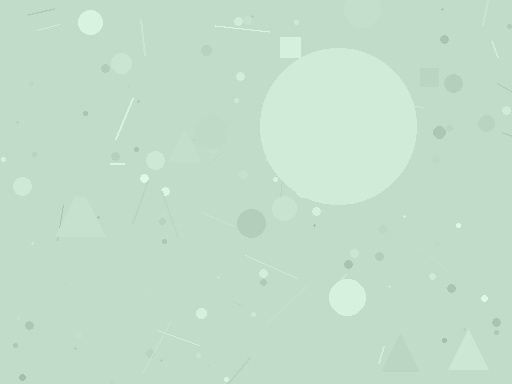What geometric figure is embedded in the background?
A circle is embedded in the background.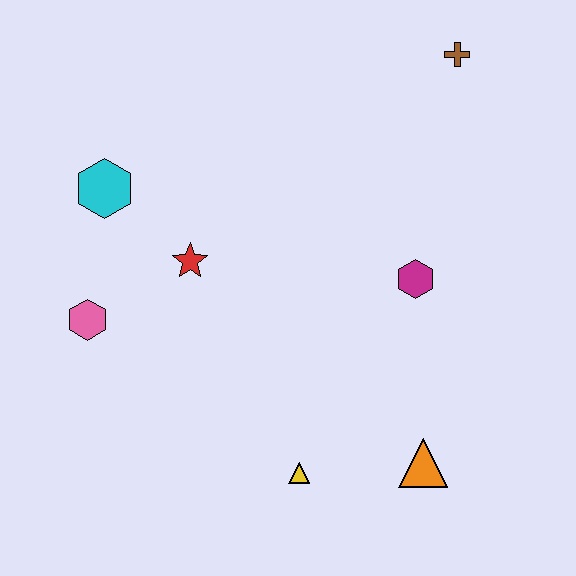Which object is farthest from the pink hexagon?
The brown cross is farthest from the pink hexagon.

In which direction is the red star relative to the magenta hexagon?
The red star is to the left of the magenta hexagon.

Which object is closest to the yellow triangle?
The orange triangle is closest to the yellow triangle.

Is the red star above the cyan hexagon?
No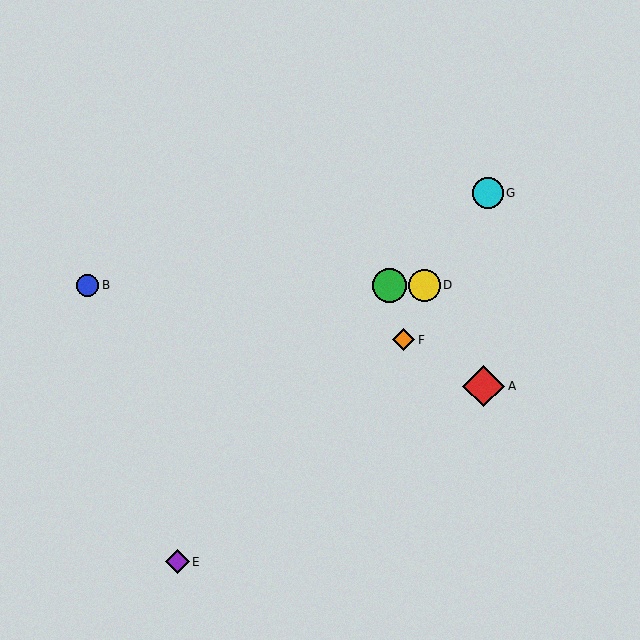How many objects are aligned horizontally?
3 objects (B, C, D) are aligned horizontally.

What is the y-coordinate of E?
Object E is at y≈562.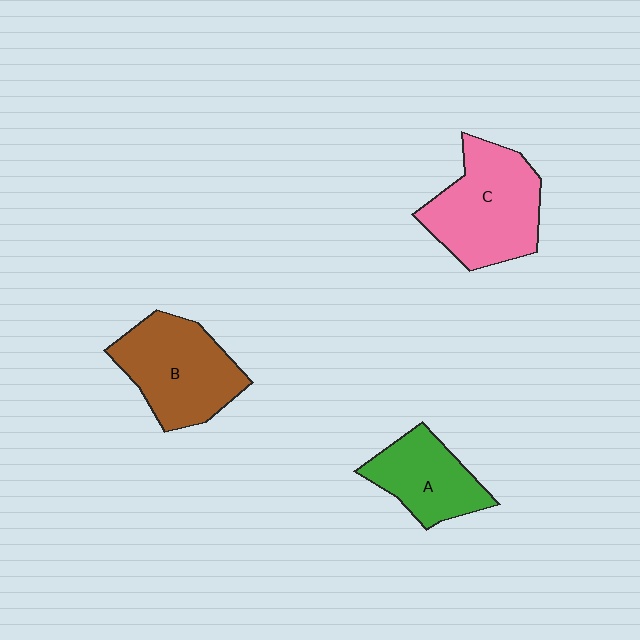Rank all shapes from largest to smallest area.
From largest to smallest: C (pink), B (brown), A (green).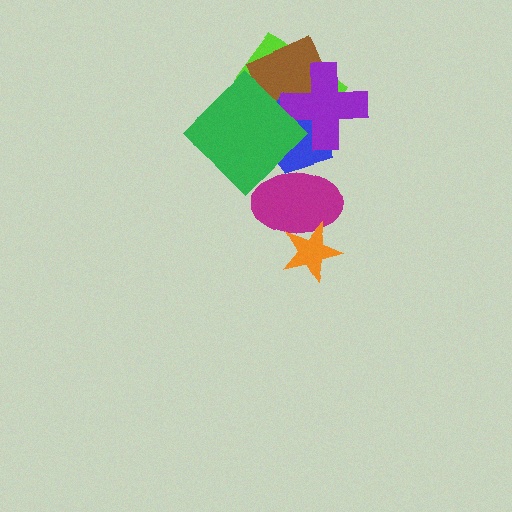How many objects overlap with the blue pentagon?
5 objects overlap with the blue pentagon.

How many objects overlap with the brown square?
4 objects overlap with the brown square.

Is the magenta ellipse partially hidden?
Yes, it is partially covered by another shape.